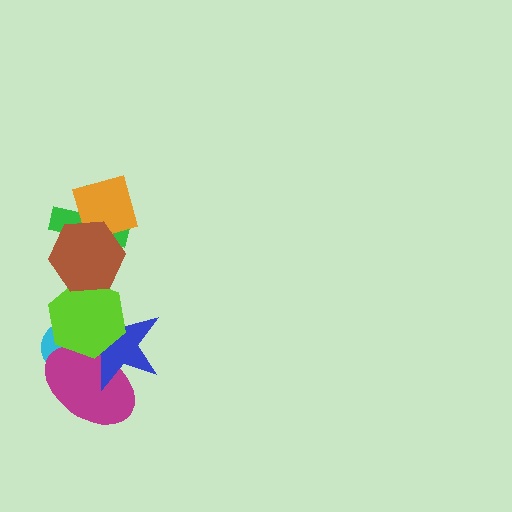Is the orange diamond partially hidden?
Yes, it is partially covered by another shape.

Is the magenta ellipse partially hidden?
Yes, it is partially covered by another shape.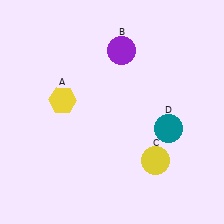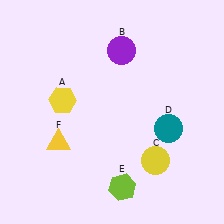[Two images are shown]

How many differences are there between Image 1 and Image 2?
There are 2 differences between the two images.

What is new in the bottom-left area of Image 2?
A yellow triangle (F) was added in the bottom-left area of Image 2.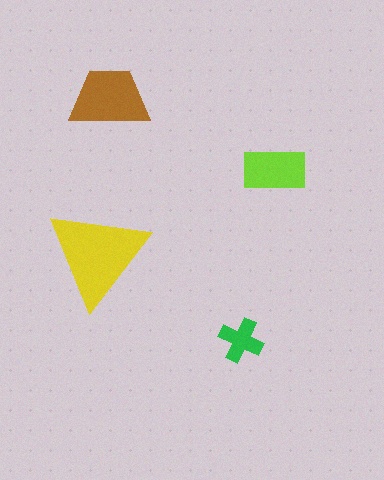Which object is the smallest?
The green cross.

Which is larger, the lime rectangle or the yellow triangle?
The yellow triangle.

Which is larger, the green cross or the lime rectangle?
The lime rectangle.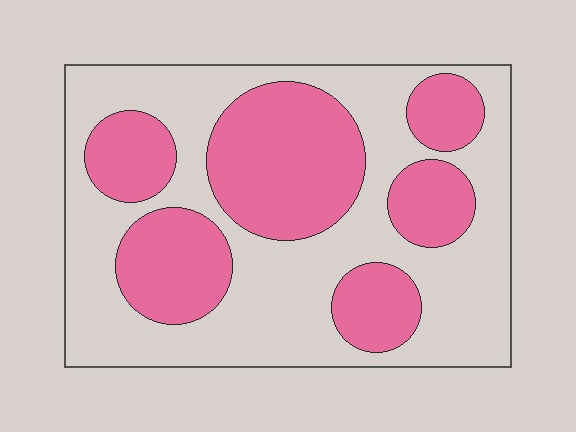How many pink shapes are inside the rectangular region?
6.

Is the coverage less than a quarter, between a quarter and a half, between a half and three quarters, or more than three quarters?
Between a quarter and a half.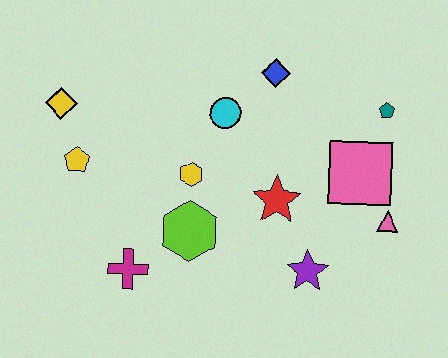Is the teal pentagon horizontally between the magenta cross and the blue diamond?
No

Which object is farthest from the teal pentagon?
The yellow diamond is farthest from the teal pentagon.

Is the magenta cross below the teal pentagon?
Yes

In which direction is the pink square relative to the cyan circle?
The pink square is to the right of the cyan circle.